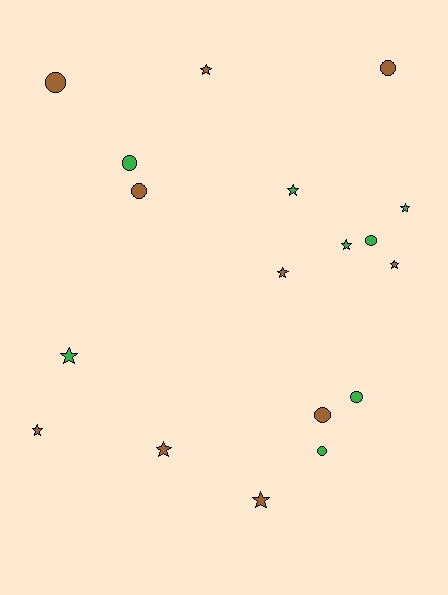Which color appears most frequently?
Brown, with 10 objects.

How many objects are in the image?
There are 18 objects.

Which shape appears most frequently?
Star, with 10 objects.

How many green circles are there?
There are 4 green circles.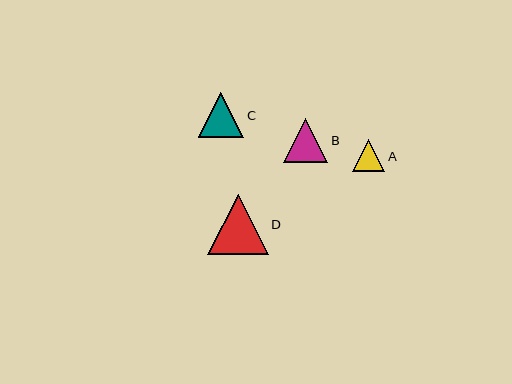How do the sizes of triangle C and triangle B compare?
Triangle C and triangle B are approximately the same size.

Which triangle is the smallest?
Triangle A is the smallest with a size of approximately 32 pixels.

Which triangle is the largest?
Triangle D is the largest with a size of approximately 61 pixels.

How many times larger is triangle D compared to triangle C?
Triangle D is approximately 1.3 times the size of triangle C.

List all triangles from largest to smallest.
From largest to smallest: D, C, B, A.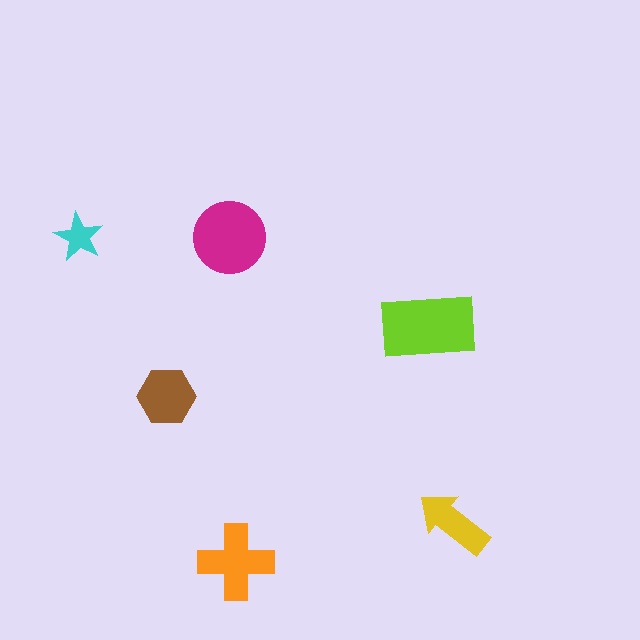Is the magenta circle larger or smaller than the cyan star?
Larger.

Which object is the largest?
The lime rectangle.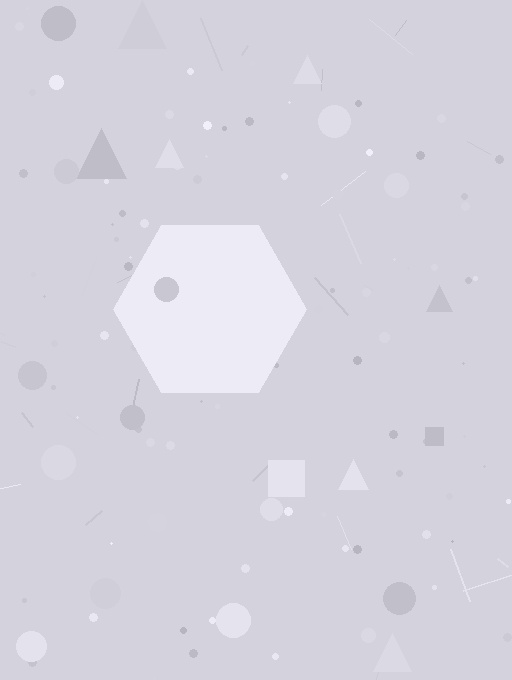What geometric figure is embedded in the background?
A hexagon is embedded in the background.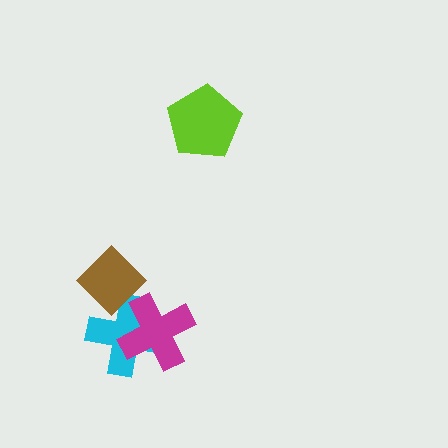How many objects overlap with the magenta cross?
1 object overlaps with the magenta cross.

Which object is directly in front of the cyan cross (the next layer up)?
The magenta cross is directly in front of the cyan cross.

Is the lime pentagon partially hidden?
No, no other shape covers it.